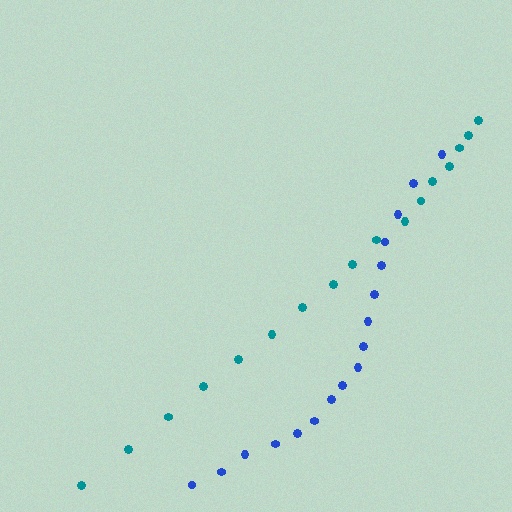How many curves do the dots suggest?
There are 2 distinct paths.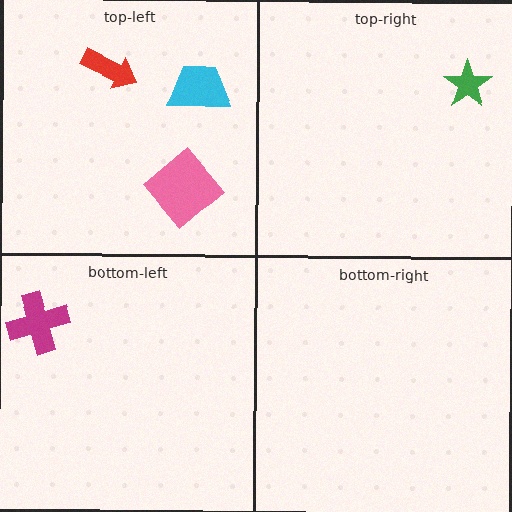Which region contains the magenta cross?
The bottom-left region.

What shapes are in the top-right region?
The green star.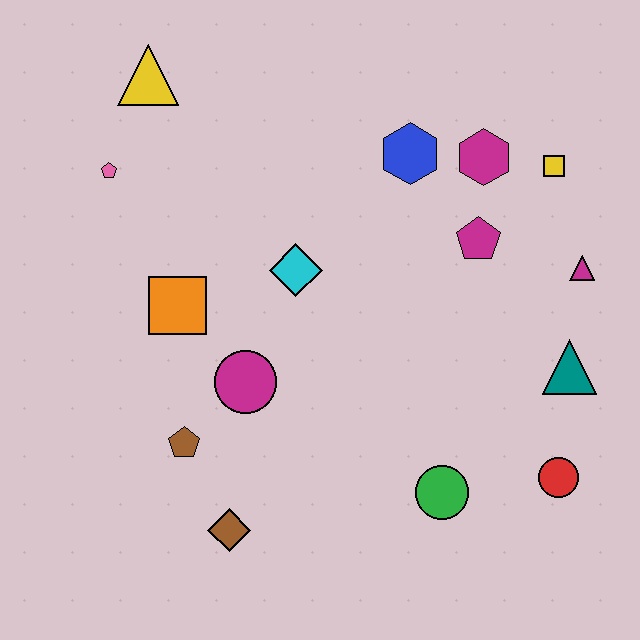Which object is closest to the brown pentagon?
The magenta circle is closest to the brown pentagon.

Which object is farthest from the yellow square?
The brown diamond is farthest from the yellow square.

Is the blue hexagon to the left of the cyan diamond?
No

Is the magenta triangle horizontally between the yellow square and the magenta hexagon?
No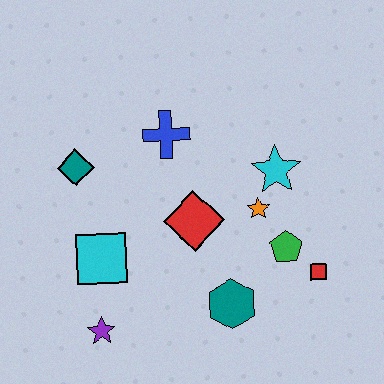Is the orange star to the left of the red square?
Yes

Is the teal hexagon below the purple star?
No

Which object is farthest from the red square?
The teal diamond is farthest from the red square.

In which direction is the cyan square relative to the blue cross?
The cyan square is below the blue cross.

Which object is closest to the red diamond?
The orange star is closest to the red diamond.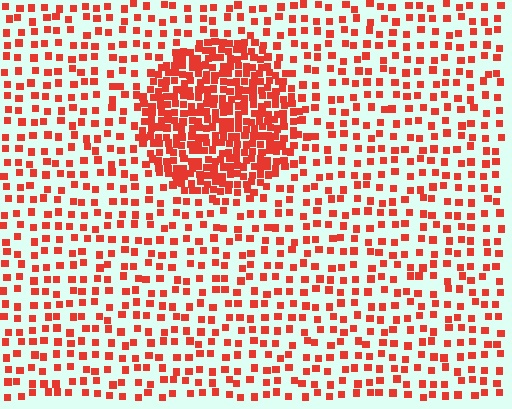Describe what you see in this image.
The image contains small red elements arranged at two different densities. A circle-shaped region is visible where the elements are more densely packed than the surrounding area.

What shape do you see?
I see a circle.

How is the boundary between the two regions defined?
The boundary is defined by a change in element density (approximately 2.8x ratio). All elements are the same color, size, and shape.